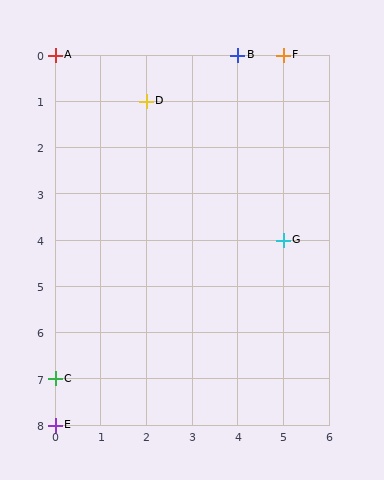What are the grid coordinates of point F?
Point F is at grid coordinates (5, 0).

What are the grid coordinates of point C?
Point C is at grid coordinates (0, 7).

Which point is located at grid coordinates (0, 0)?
Point A is at (0, 0).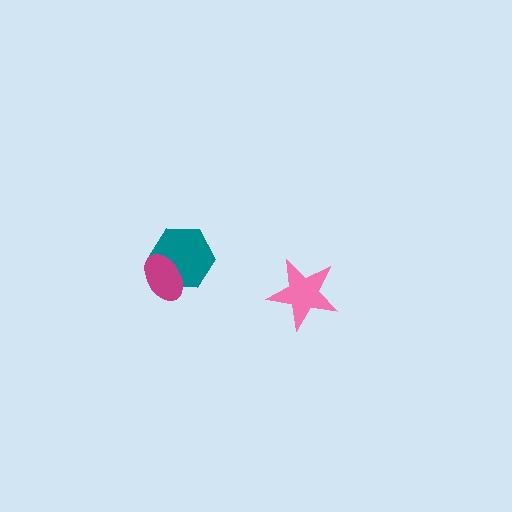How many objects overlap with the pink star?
0 objects overlap with the pink star.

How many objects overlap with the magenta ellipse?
1 object overlaps with the magenta ellipse.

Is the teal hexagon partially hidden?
Yes, it is partially covered by another shape.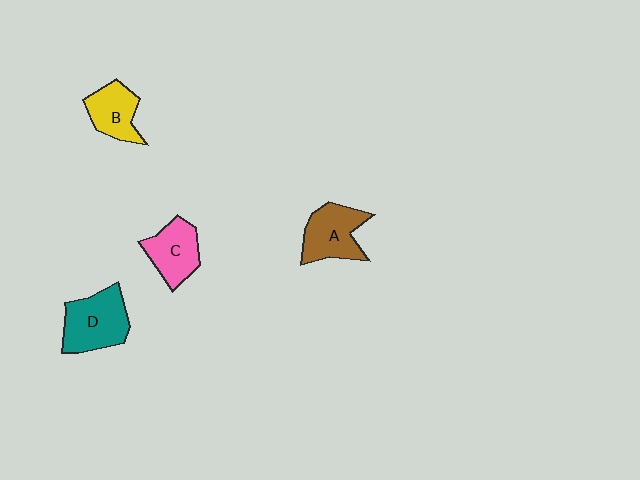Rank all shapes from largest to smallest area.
From largest to smallest: D (teal), A (brown), C (pink), B (yellow).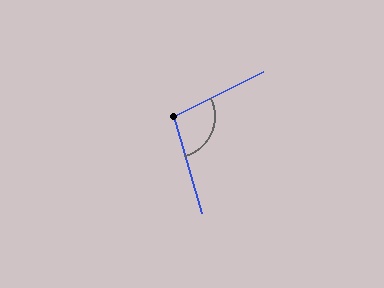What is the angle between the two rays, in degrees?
Approximately 100 degrees.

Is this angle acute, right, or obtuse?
It is obtuse.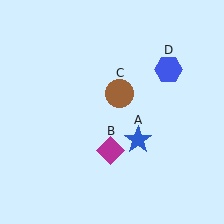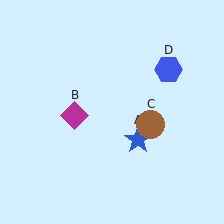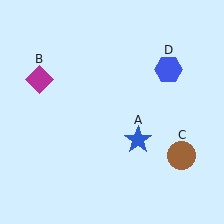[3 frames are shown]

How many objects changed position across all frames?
2 objects changed position: magenta diamond (object B), brown circle (object C).